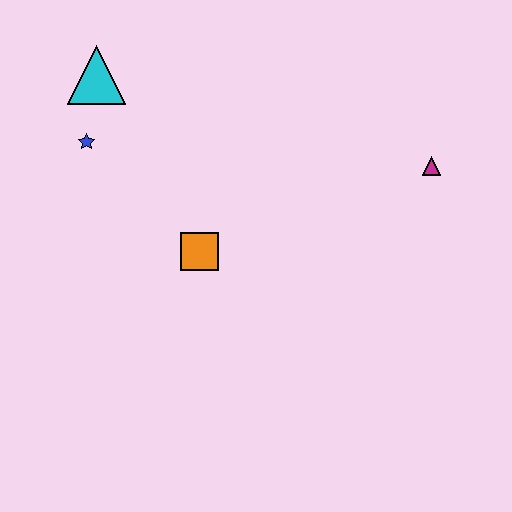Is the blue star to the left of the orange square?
Yes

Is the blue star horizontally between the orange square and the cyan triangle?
No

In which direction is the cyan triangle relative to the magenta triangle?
The cyan triangle is to the left of the magenta triangle.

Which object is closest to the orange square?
The blue star is closest to the orange square.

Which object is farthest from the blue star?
The magenta triangle is farthest from the blue star.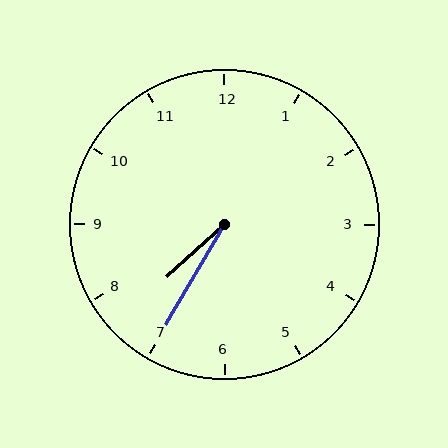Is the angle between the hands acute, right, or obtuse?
It is acute.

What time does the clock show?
7:35.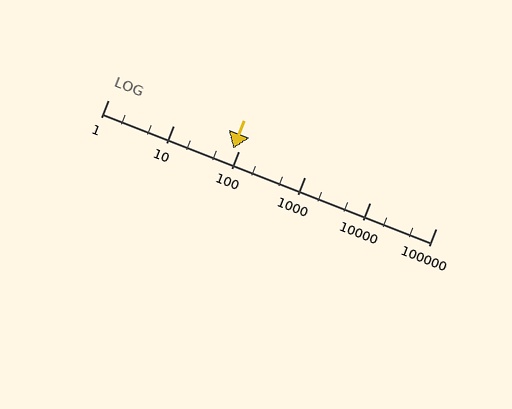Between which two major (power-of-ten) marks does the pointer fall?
The pointer is between 10 and 100.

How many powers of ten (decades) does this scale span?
The scale spans 5 decades, from 1 to 100000.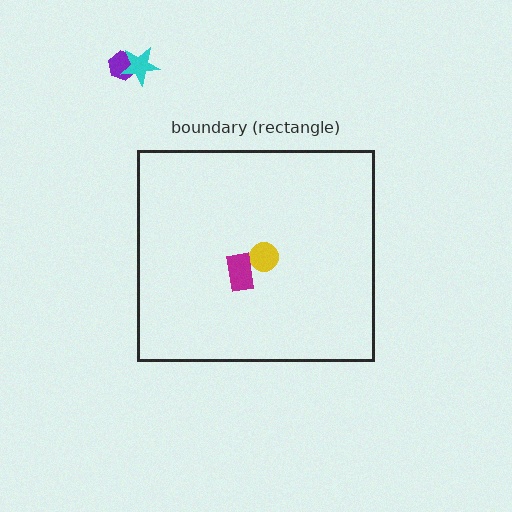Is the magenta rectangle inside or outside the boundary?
Inside.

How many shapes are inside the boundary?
2 inside, 2 outside.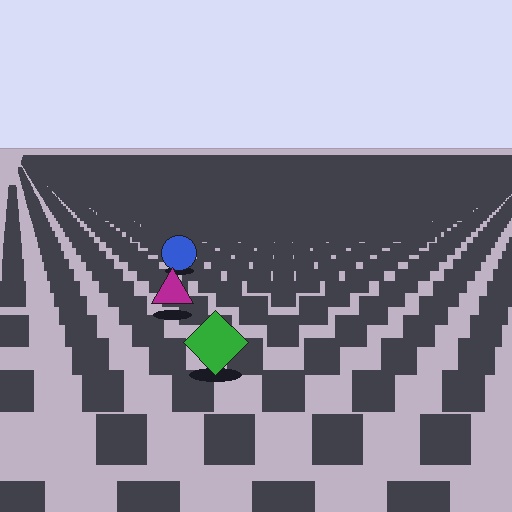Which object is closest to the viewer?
The green diamond is closest. The texture marks near it are larger and more spread out.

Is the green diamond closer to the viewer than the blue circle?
Yes. The green diamond is closer — you can tell from the texture gradient: the ground texture is coarser near it.